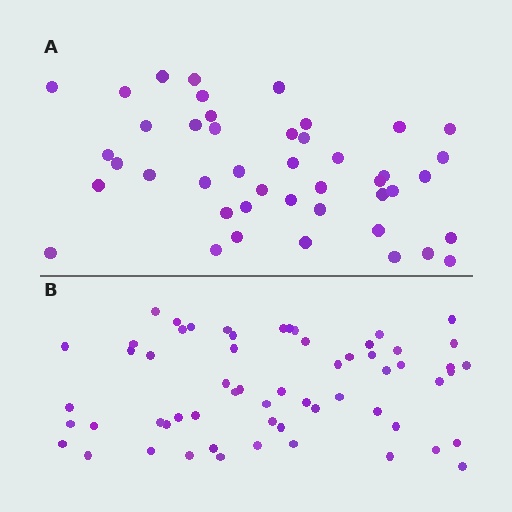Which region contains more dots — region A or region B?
Region B (the bottom region) has more dots.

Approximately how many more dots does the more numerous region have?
Region B has approximately 15 more dots than region A.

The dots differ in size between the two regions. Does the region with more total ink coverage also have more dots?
No. Region A has more total ink coverage because its dots are larger, but region B actually contains more individual dots. Total area can be misleading — the number of items is what matters here.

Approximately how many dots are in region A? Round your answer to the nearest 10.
About 40 dots. (The exact count is 44, which rounds to 40.)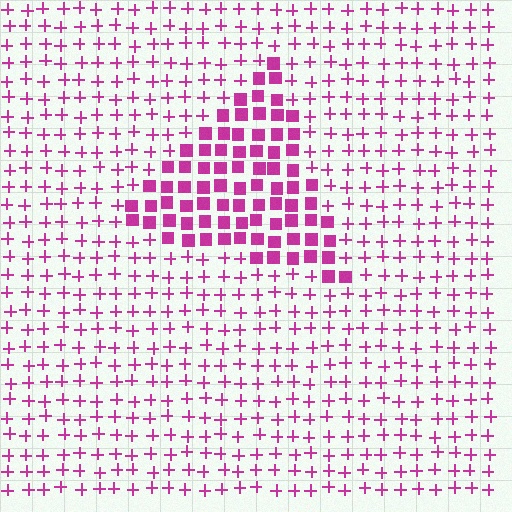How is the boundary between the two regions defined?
The boundary is defined by a change in element shape: squares inside vs. plus signs outside. All elements share the same color and spacing.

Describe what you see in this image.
The image is filled with small magenta elements arranged in a uniform grid. A triangle-shaped region contains squares, while the surrounding area contains plus signs. The boundary is defined purely by the change in element shape.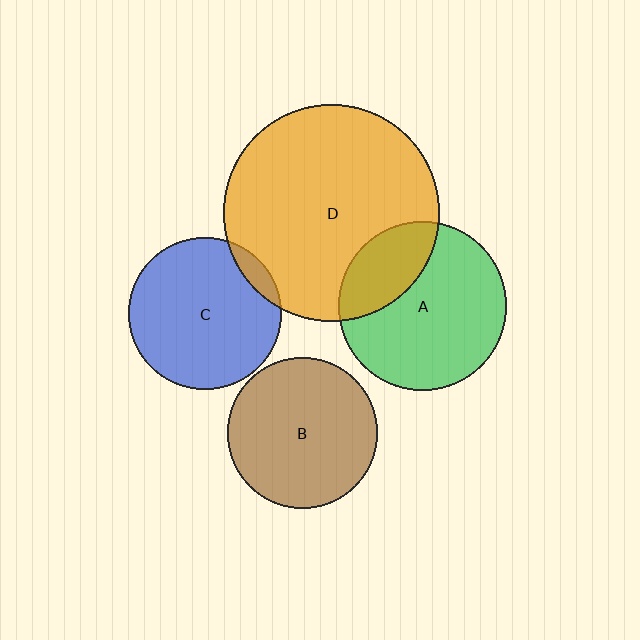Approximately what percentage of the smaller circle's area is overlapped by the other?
Approximately 5%.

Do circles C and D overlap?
Yes.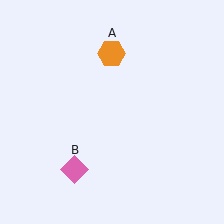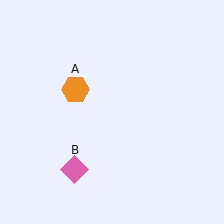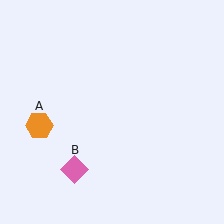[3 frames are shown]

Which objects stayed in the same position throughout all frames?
Pink diamond (object B) remained stationary.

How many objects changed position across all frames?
1 object changed position: orange hexagon (object A).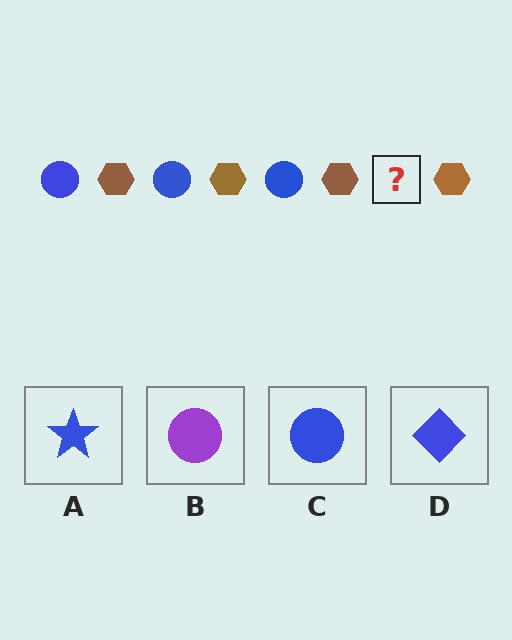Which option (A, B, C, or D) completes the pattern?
C.